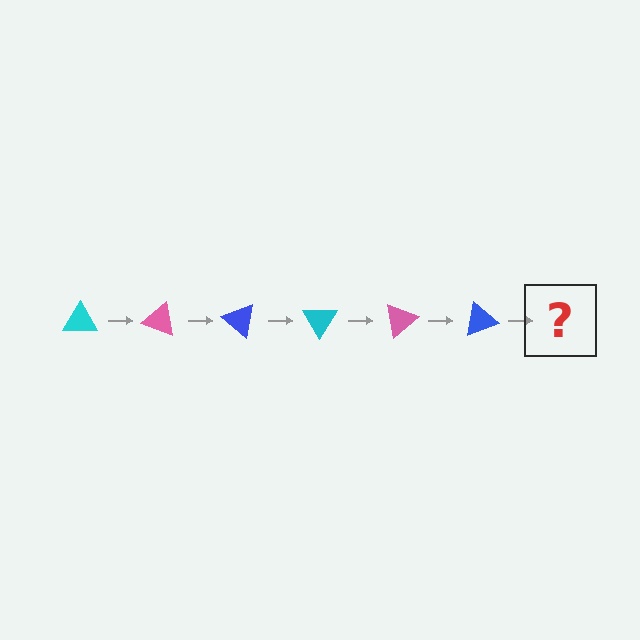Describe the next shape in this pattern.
It should be a cyan triangle, rotated 120 degrees from the start.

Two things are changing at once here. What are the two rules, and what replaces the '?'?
The two rules are that it rotates 20 degrees each step and the color cycles through cyan, pink, and blue. The '?' should be a cyan triangle, rotated 120 degrees from the start.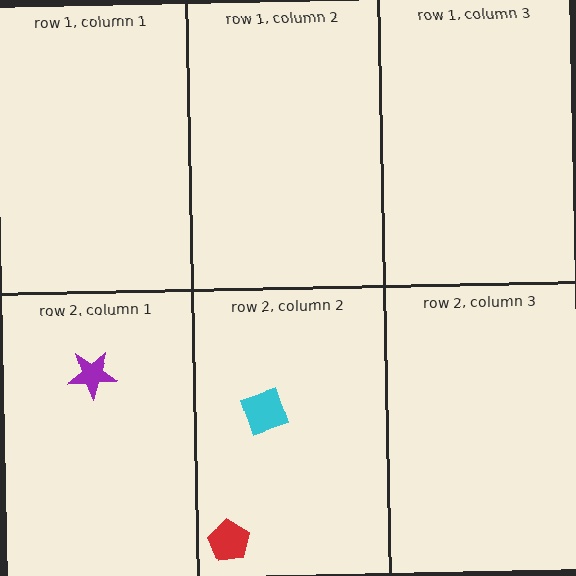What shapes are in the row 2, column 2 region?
The cyan diamond, the red pentagon.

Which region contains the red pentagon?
The row 2, column 2 region.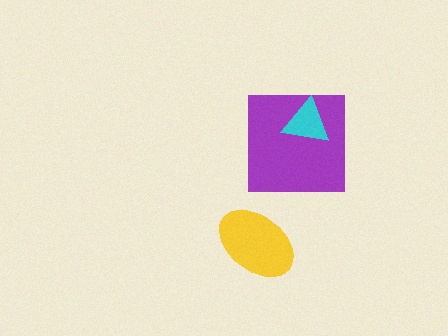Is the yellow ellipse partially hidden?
No, no other shape covers it.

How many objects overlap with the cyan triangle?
1 object overlaps with the cyan triangle.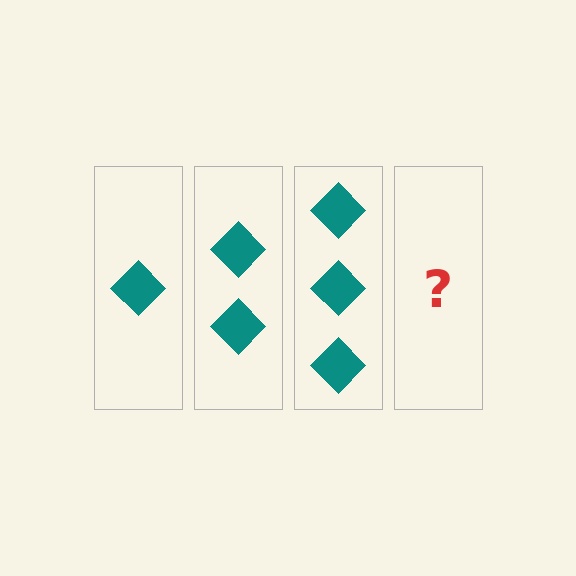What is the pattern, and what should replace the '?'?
The pattern is that each step adds one more diamond. The '?' should be 4 diamonds.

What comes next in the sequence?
The next element should be 4 diamonds.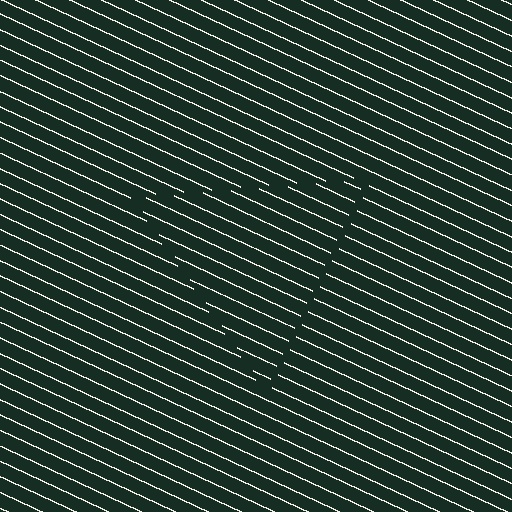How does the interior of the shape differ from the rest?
The interior of the shape contains the same grating, shifted by half a period — the contour is defined by the phase discontinuity where line-ends from the inner and outer gratings abut.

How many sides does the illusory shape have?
3 sides — the line-ends trace a triangle.